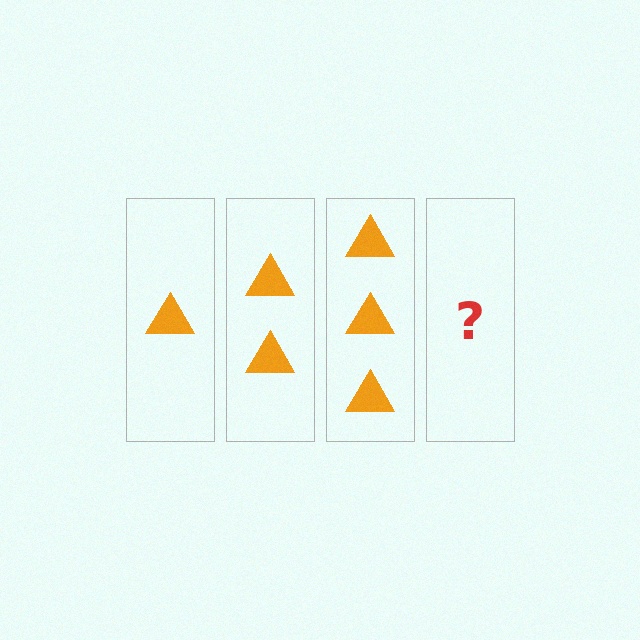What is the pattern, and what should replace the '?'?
The pattern is that each step adds one more triangle. The '?' should be 4 triangles.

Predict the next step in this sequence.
The next step is 4 triangles.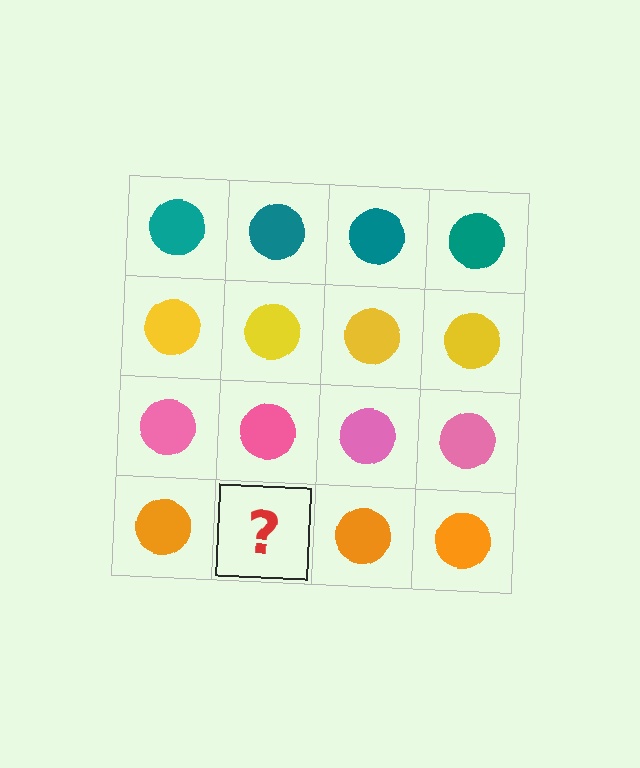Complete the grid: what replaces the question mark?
The question mark should be replaced with an orange circle.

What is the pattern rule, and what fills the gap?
The rule is that each row has a consistent color. The gap should be filled with an orange circle.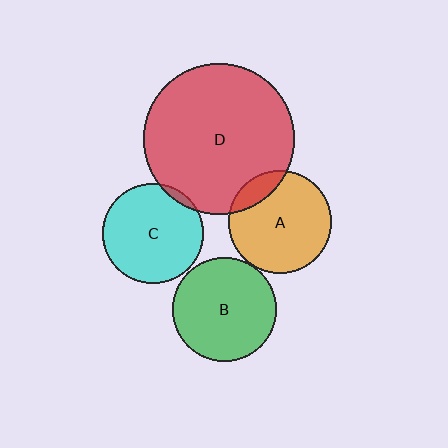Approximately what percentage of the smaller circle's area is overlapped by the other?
Approximately 5%.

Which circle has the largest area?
Circle D (red).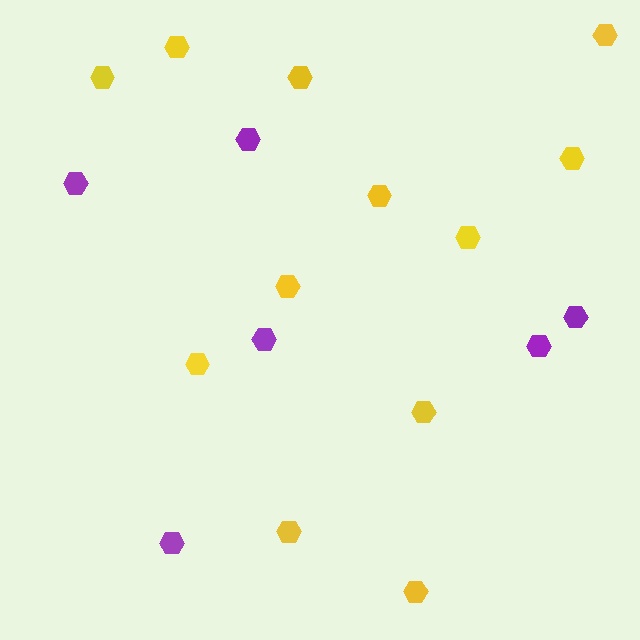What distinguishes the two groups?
There are 2 groups: one group of yellow hexagons (12) and one group of purple hexagons (6).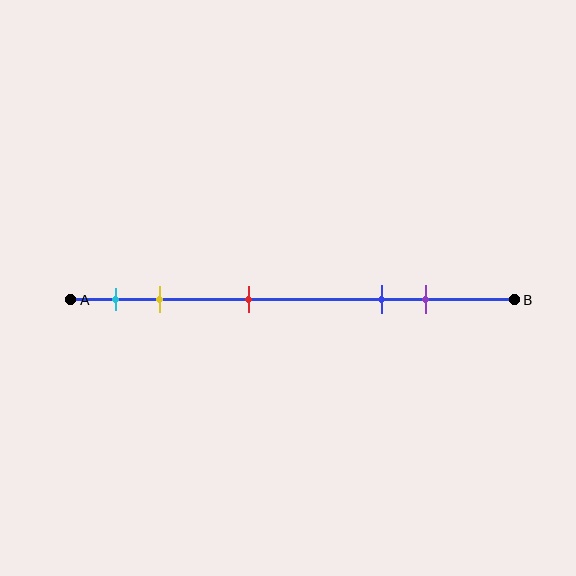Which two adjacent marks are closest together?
The cyan and yellow marks are the closest adjacent pair.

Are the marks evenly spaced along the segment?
No, the marks are not evenly spaced.